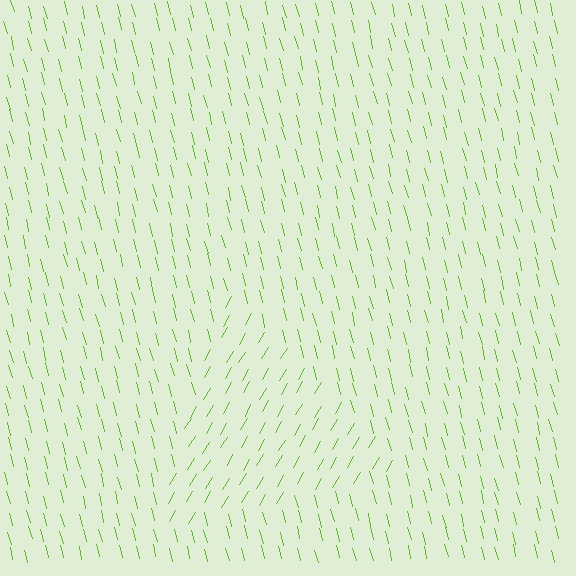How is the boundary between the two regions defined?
The boundary is defined purely by a change in line orientation (approximately 45 degrees difference). All lines are the same color and thickness.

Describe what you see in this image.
The image is filled with small lime line segments. A triangle region in the image has lines oriented differently from the surrounding lines, creating a visible texture boundary.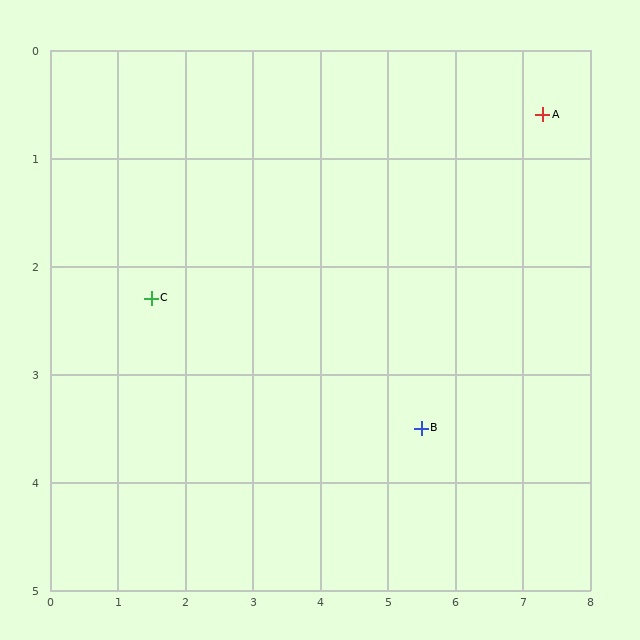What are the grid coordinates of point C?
Point C is at approximately (1.5, 2.3).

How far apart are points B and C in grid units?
Points B and C are about 4.2 grid units apart.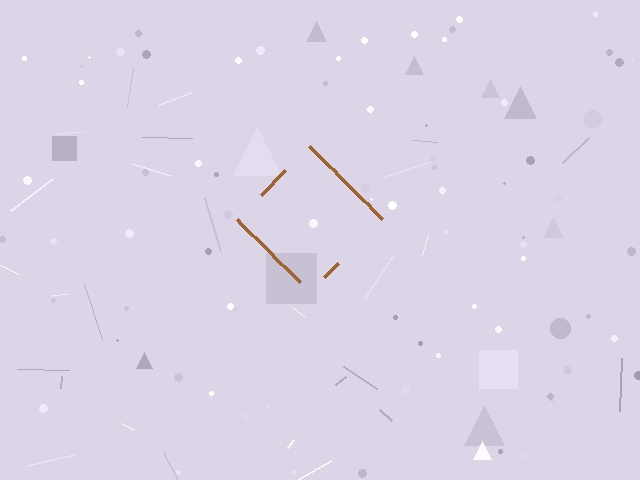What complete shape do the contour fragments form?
The contour fragments form a diamond.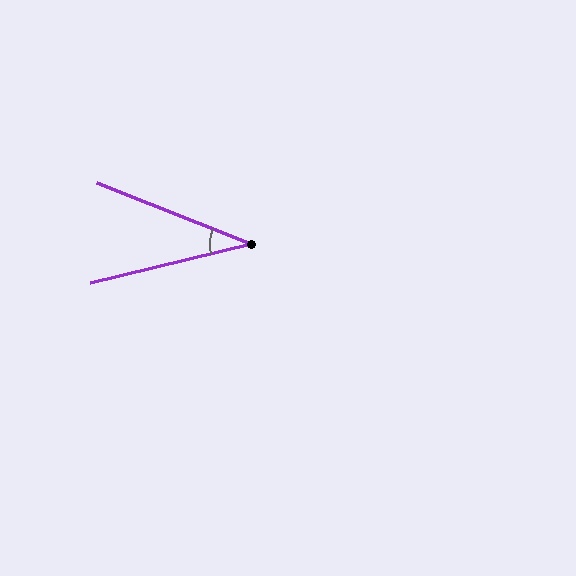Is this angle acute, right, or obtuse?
It is acute.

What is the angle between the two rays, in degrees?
Approximately 35 degrees.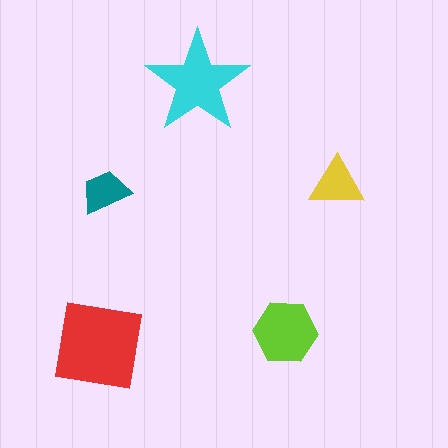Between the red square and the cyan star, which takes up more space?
The red square.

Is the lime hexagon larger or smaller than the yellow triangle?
Larger.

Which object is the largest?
The red square.